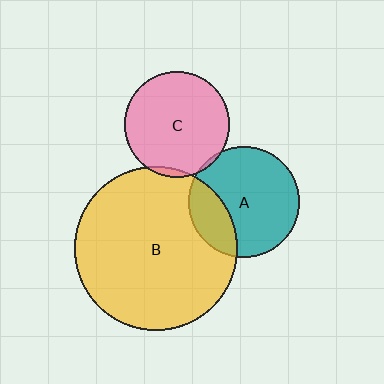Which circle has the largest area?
Circle B (yellow).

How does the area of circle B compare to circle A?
Approximately 2.2 times.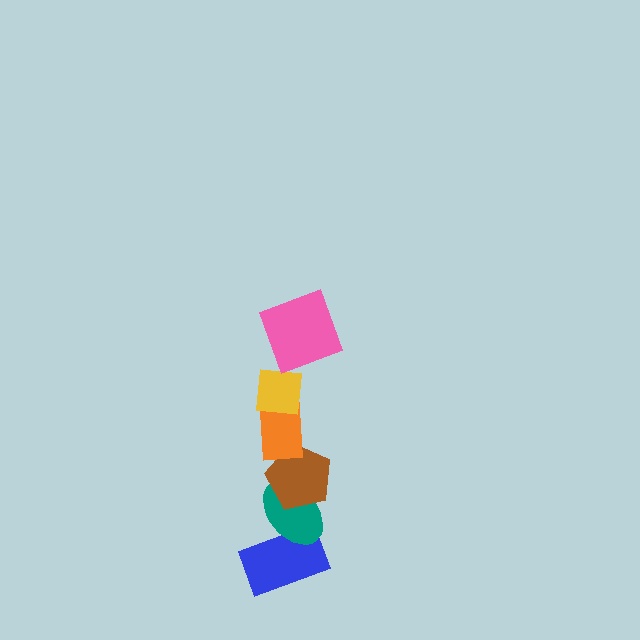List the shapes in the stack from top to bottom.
From top to bottom: the pink square, the yellow square, the orange rectangle, the brown pentagon, the teal ellipse, the blue rectangle.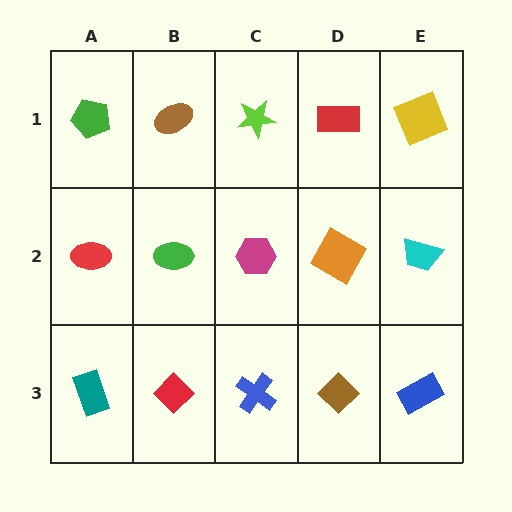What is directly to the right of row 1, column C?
A red rectangle.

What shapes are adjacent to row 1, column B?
A green ellipse (row 2, column B), a green pentagon (row 1, column A), a lime star (row 1, column C).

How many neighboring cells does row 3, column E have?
2.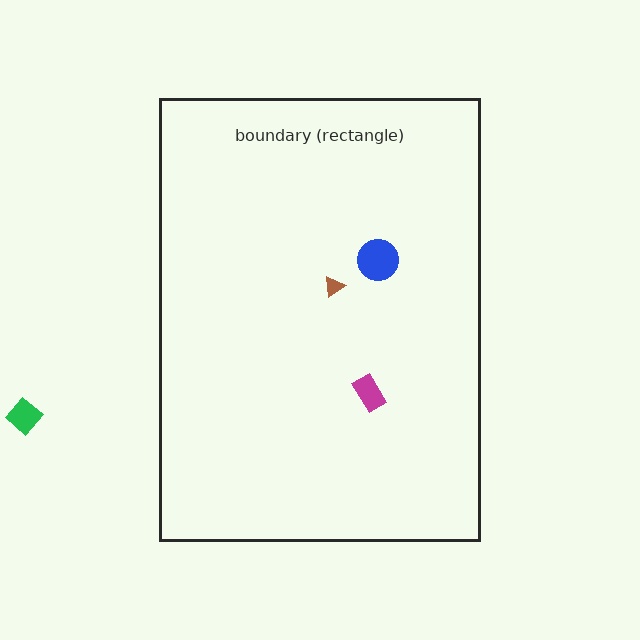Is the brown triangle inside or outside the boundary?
Inside.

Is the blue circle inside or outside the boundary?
Inside.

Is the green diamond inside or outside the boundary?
Outside.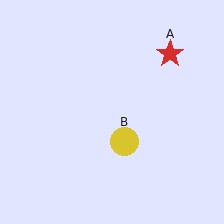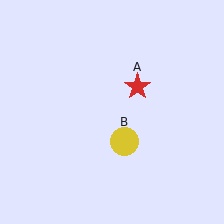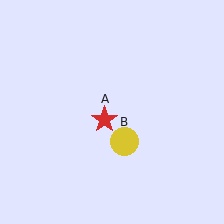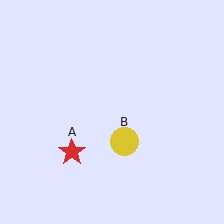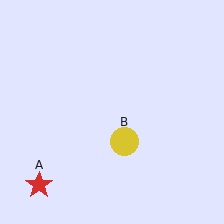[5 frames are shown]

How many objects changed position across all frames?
1 object changed position: red star (object A).